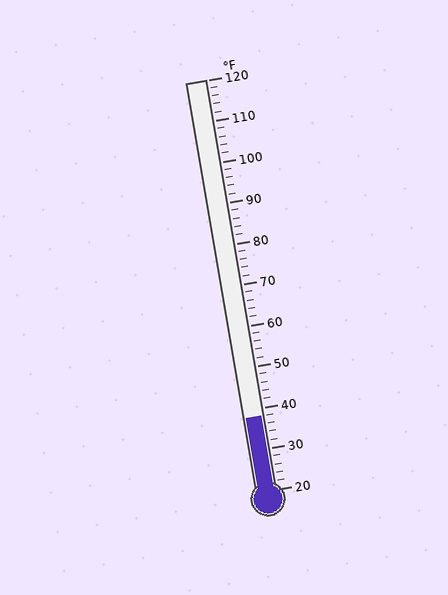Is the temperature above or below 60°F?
The temperature is below 60°F.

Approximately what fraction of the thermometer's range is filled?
The thermometer is filled to approximately 20% of its range.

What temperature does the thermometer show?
The thermometer shows approximately 38°F.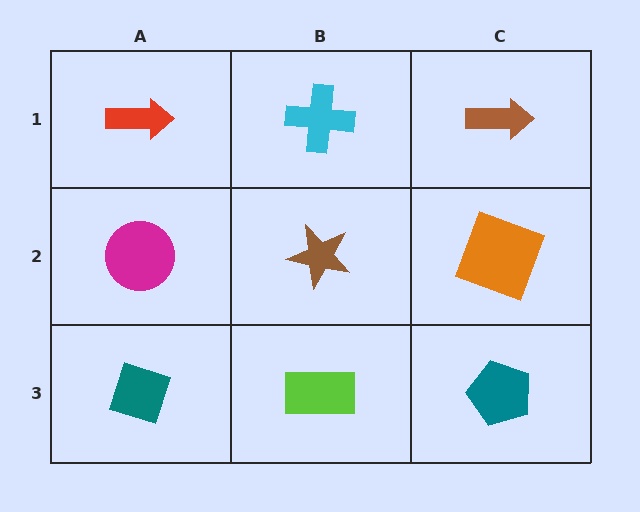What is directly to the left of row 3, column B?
A teal diamond.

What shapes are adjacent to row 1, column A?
A magenta circle (row 2, column A), a cyan cross (row 1, column B).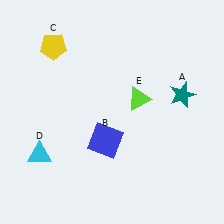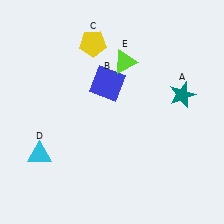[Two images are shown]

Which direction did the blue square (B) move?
The blue square (B) moved up.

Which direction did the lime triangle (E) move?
The lime triangle (E) moved up.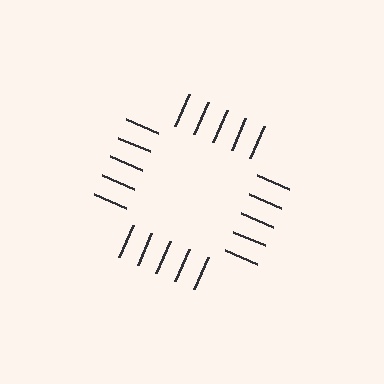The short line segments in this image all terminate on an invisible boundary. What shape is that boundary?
An illusory square — the line segments terminate on its edges but no continuous stroke is drawn.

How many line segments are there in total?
20 — 5 along each of the 4 edges.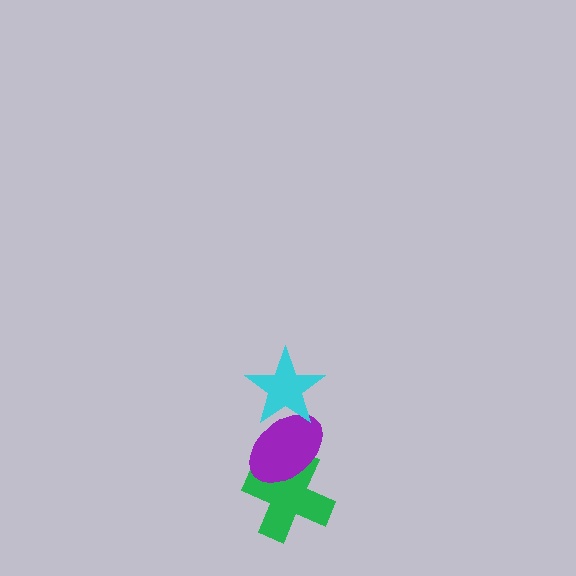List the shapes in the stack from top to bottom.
From top to bottom: the cyan star, the purple ellipse, the green cross.